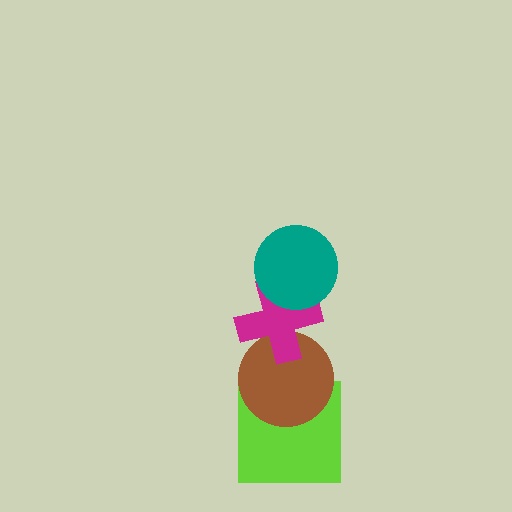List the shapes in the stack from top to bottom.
From top to bottom: the teal circle, the magenta cross, the brown circle, the lime square.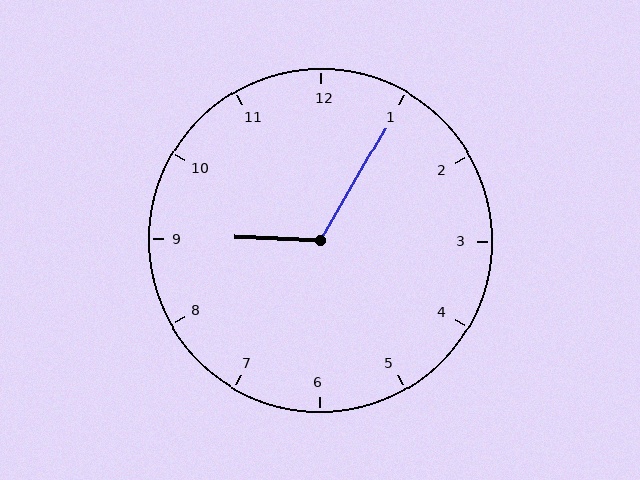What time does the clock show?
9:05.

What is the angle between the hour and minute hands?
Approximately 118 degrees.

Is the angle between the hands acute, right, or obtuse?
It is obtuse.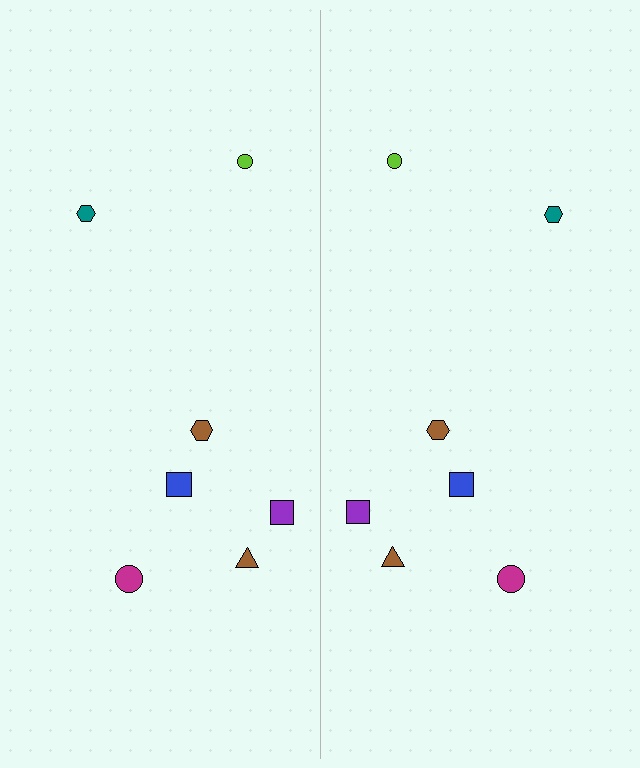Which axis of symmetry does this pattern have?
The pattern has a vertical axis of symmetry running through the center of the image.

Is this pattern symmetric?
Yes, this pattern has bilateral (reflection) symmetry.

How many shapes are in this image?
There are 14 shapes in this image.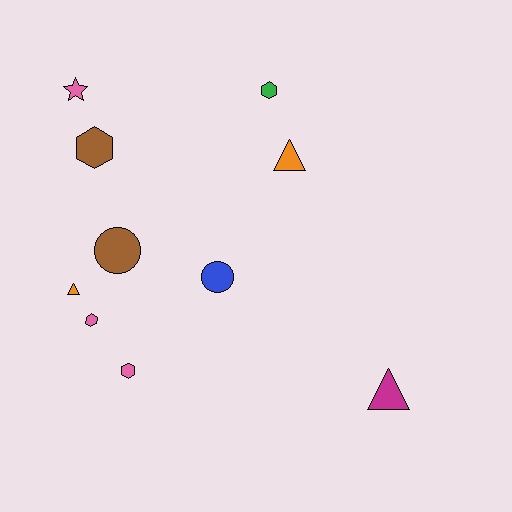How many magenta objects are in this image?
There is 1 magenta object.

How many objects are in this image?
There are 10 objects.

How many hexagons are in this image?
There are 4 hexagons.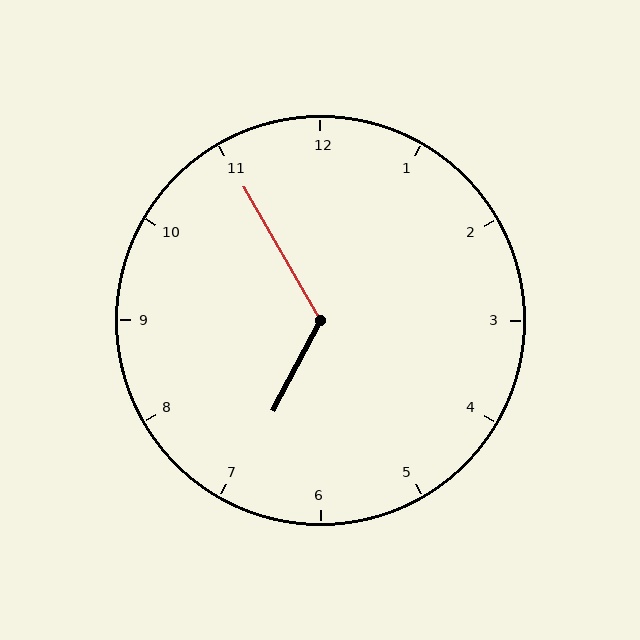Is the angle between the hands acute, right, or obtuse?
It is obtuse.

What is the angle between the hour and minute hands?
Approximately 122 degrees.